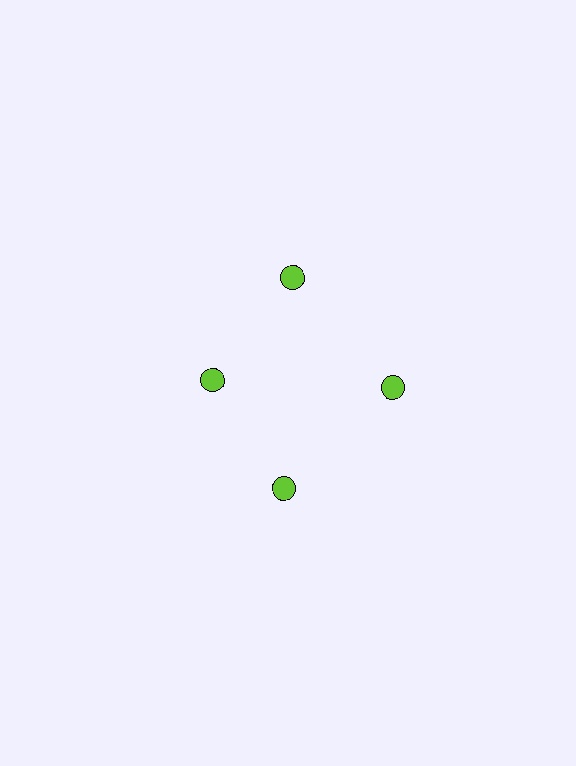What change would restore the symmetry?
The symmetry would be restored by moving it outward, back onto the ring so that all 4 circles sit at equal angles and equal distance from the center.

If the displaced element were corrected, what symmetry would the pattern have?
It would have 4-fold rotational symmetry — the pattern would map onto itself every 90 degrees.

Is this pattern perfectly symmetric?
No. The 4 lime circles are arranged in a ring, but one element near the 9 o'clock position is pulled inward toward the center, breaking the 4-fold rotational symmetry.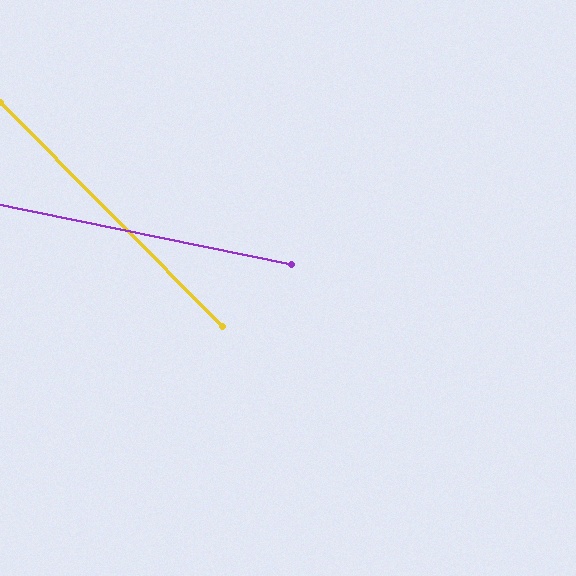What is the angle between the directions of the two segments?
Approximately 33 degrees.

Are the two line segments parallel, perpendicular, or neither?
Neither parallel nor perpendicular — they differ by about 33°.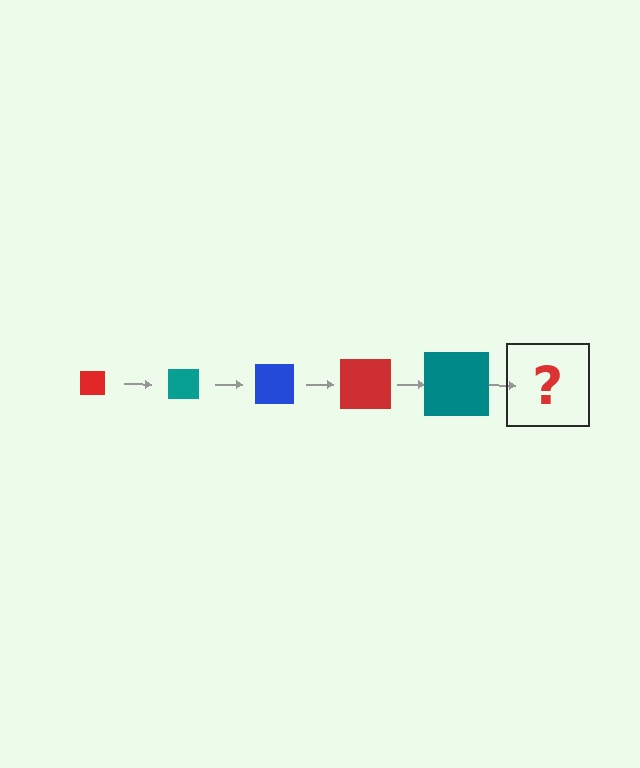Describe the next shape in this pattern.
It should be a blue square, larger than the previous one.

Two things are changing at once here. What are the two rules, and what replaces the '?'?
The two rules are that the square grows larger each step and the color cycles through red, teal, and blue. The '?' should be a blue square, larger than the previous one.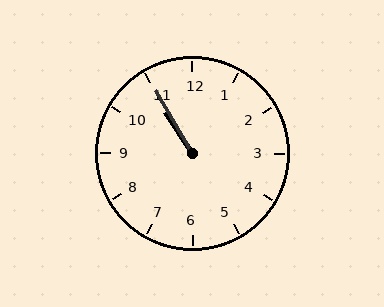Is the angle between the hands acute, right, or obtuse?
It is acute.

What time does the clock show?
10:55.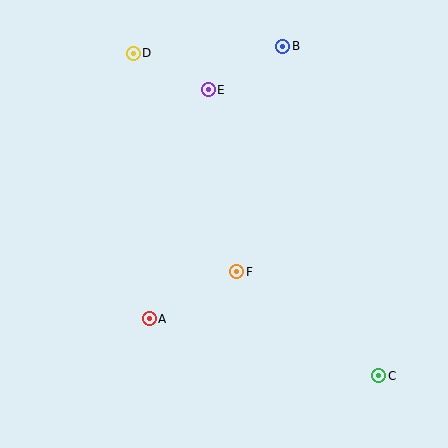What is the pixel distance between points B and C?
The distance between B and C is 343 pixels.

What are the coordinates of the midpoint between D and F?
The midpoint between D and F is at (185, 162).